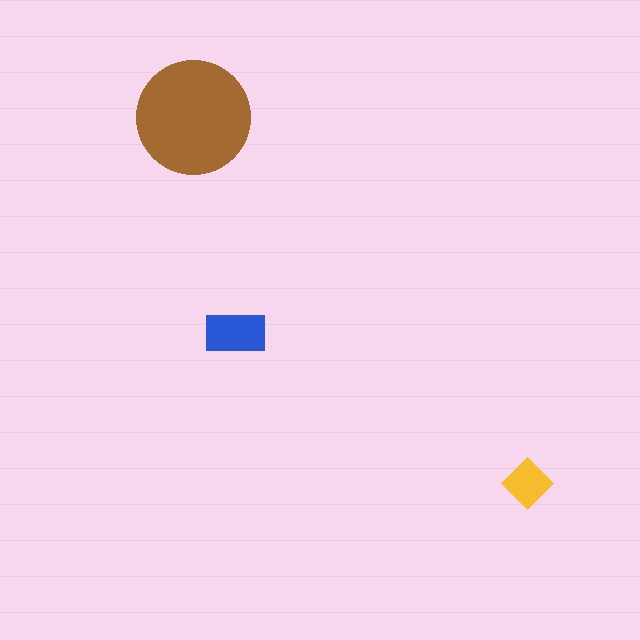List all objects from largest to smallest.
The brown circle, the blue rectangle, the yellow diamond.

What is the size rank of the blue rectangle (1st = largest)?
2nd.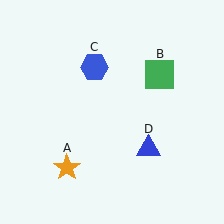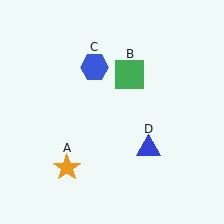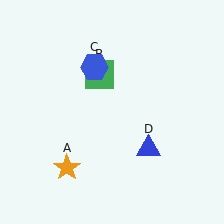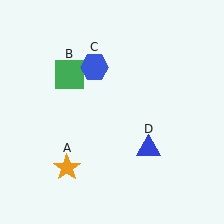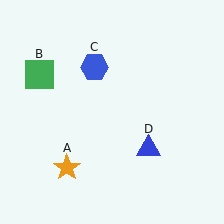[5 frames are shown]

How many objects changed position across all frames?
1 object changed position: green square (object B).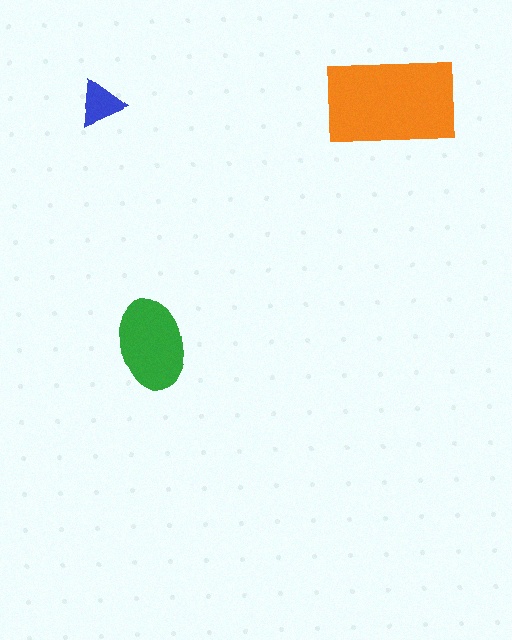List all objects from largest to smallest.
The orange rectangle, the green ellipse, the blue triangle.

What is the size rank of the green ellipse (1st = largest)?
2nd.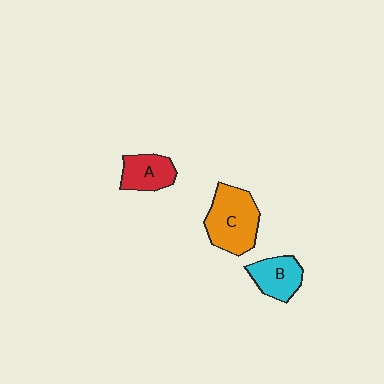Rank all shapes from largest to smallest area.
From largest to smallest: C (orange), B (cyan), A (red).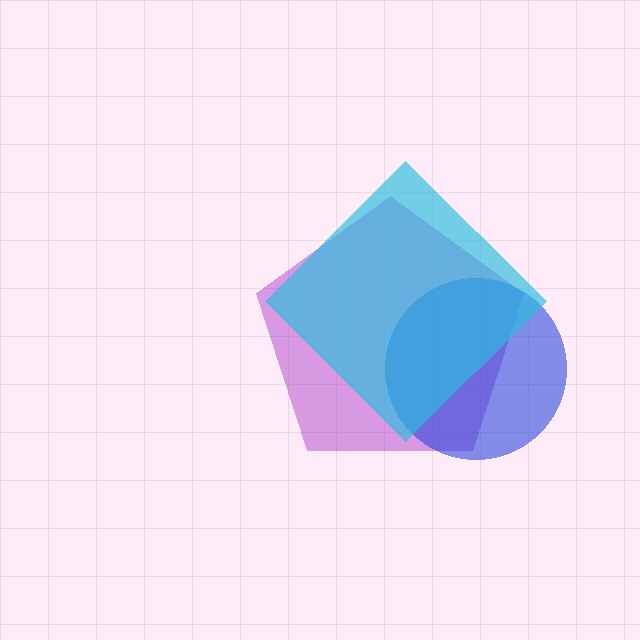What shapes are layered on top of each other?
The layered shapes are: a purple pentagon, a blue circle, a cyan diamond.